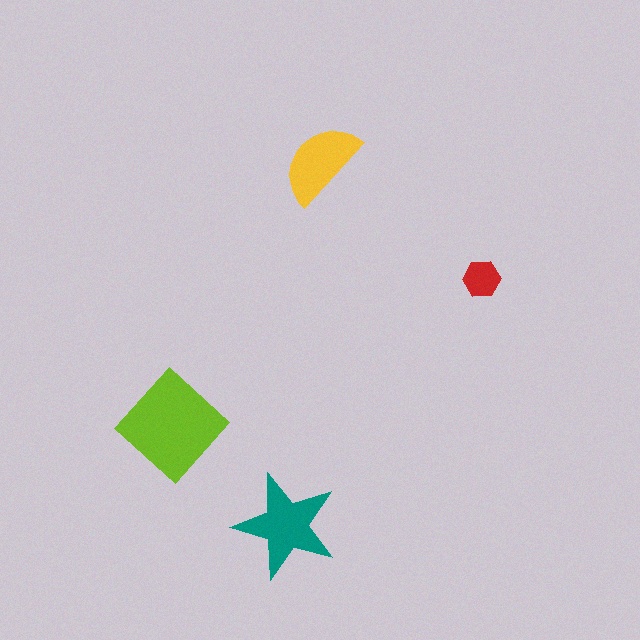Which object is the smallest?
The red hexagon.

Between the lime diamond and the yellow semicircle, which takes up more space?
The lime diamond.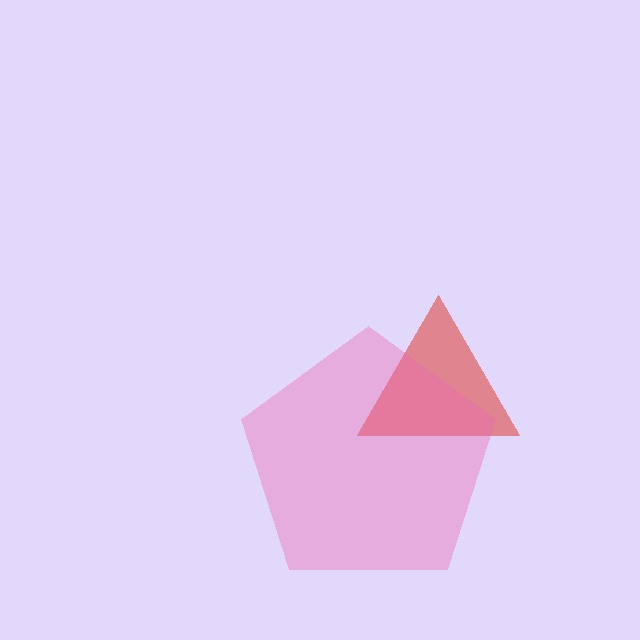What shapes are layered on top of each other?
The layered shapes are: a red triangle, a pink pentagon.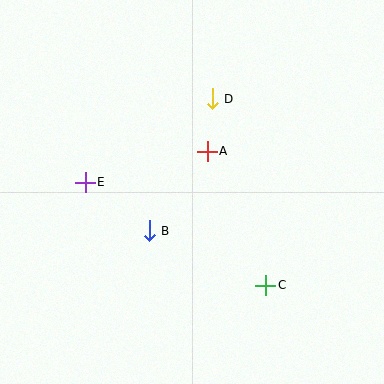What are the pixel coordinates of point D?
Point D is at (212, 99).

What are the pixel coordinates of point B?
Point B is at (149, 231).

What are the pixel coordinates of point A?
Point A is at (207, 151).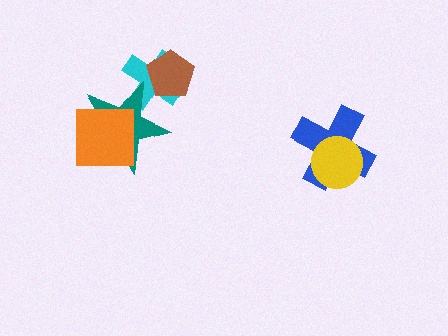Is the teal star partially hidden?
Yes, it is partially covered by another shape.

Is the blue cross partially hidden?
Yes, it is partially covered by another shape.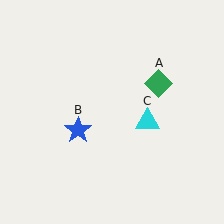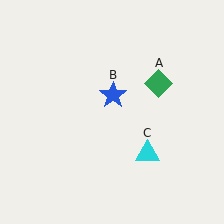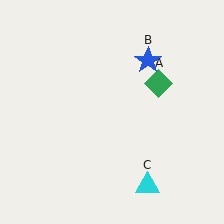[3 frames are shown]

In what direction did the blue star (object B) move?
The blue star (object B) moved up and to the right.